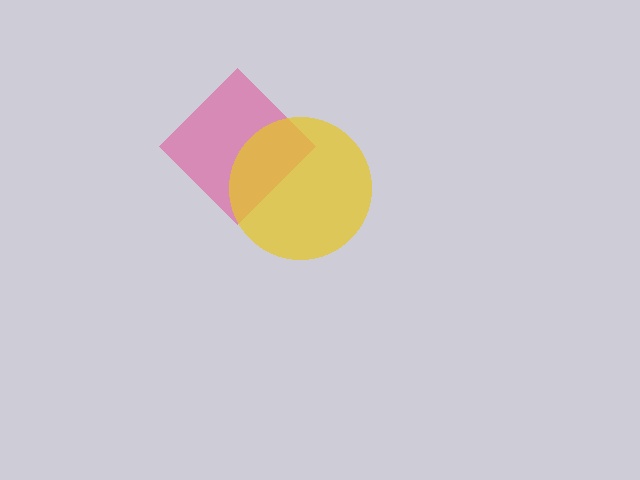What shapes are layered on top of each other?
The layered shapes are: a pink diamond, a yellow circle.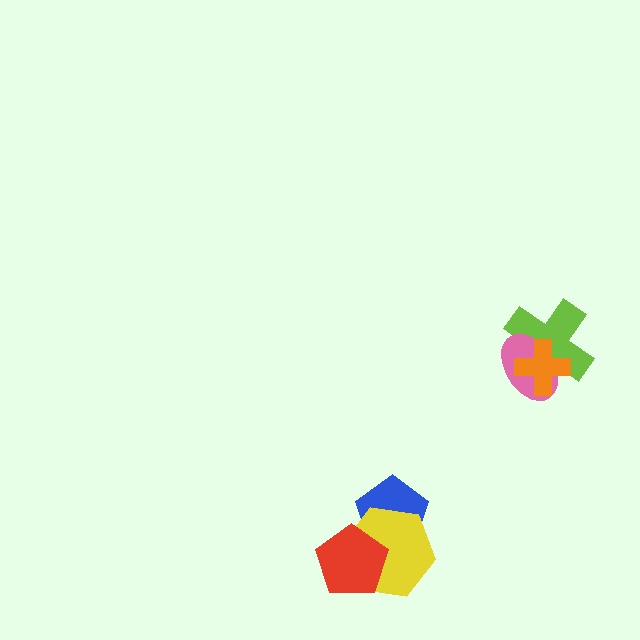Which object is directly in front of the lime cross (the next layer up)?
The pink ellipse is directly in front of the lime cross.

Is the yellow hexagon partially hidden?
Yes, it is partially covered by another shape.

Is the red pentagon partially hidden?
No, no other shape covers it.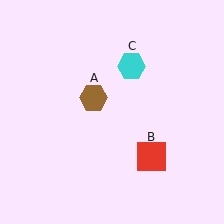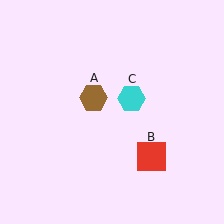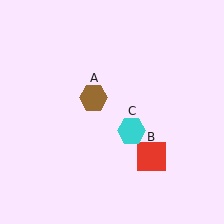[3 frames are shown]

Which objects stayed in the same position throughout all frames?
Brown hexagon (object A) and red square (object B) remained stationary.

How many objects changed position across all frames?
1 object changed position: cyan hexagon (object C).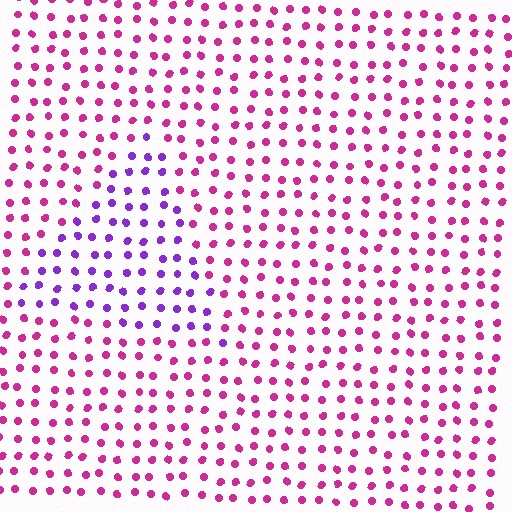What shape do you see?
I see a triangle.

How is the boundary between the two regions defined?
The boundary is defined purely by a slight shift in hue (about 46 degrees). Spacing, size, and orientation are identical on both sides.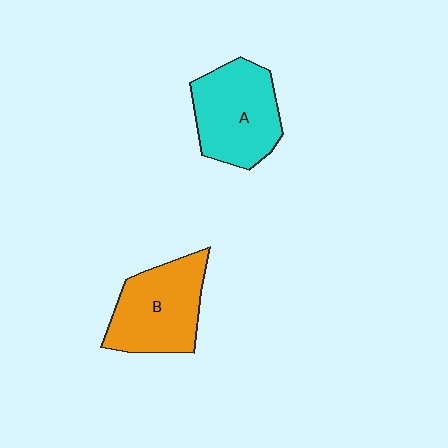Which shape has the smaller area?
Shape B (orange).